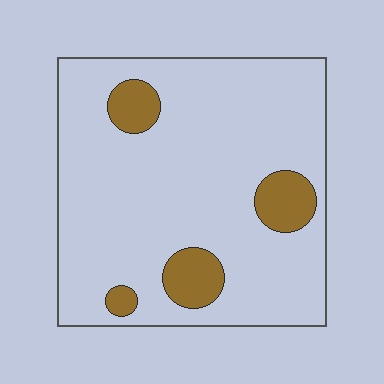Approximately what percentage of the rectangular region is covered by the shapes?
Approximately 15%.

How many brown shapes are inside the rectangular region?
4.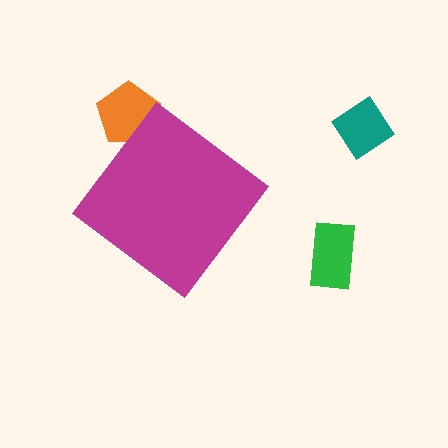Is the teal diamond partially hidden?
No, the teal diamond is fully visible.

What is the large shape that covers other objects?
A magenta diamond.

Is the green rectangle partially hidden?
No, the green rectangle is fully visible.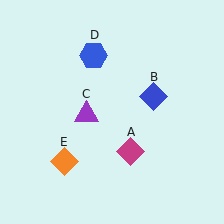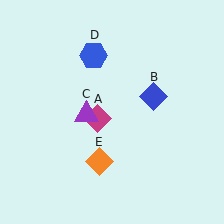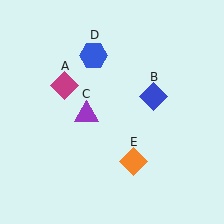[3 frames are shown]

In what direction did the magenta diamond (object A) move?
The magenta diamond (object A) moved up and to the left.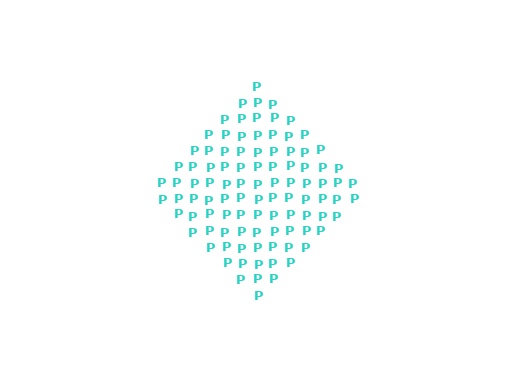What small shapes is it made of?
It is made of small letter P's.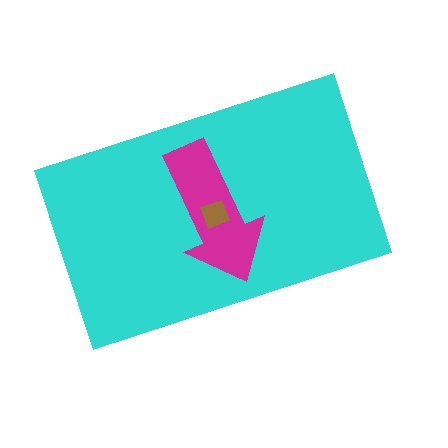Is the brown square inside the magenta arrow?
Yes.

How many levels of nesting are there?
3.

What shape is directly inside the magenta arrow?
The brown square.